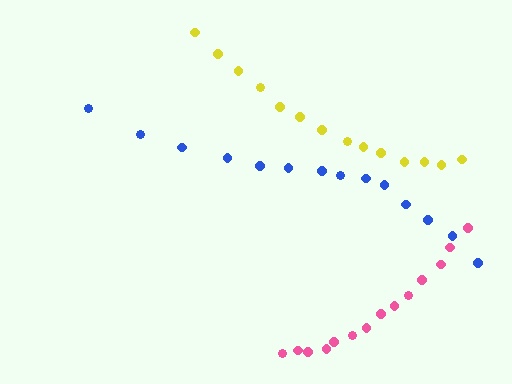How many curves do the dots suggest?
There are 3 distinct paths.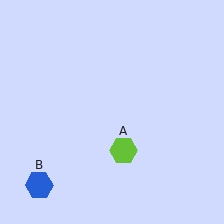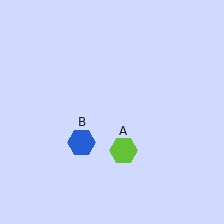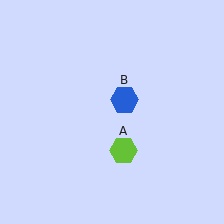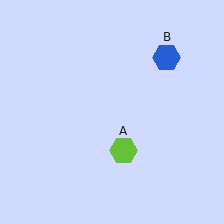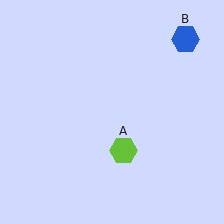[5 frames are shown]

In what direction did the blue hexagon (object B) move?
The blue hexagon (object B) moved up and to the right.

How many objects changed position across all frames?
1 object changed position: blue hexagon (object B).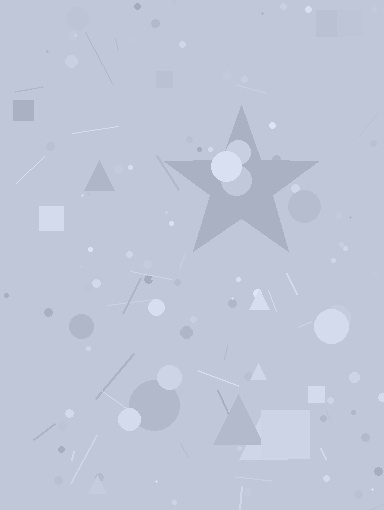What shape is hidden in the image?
A star is hidden in the image.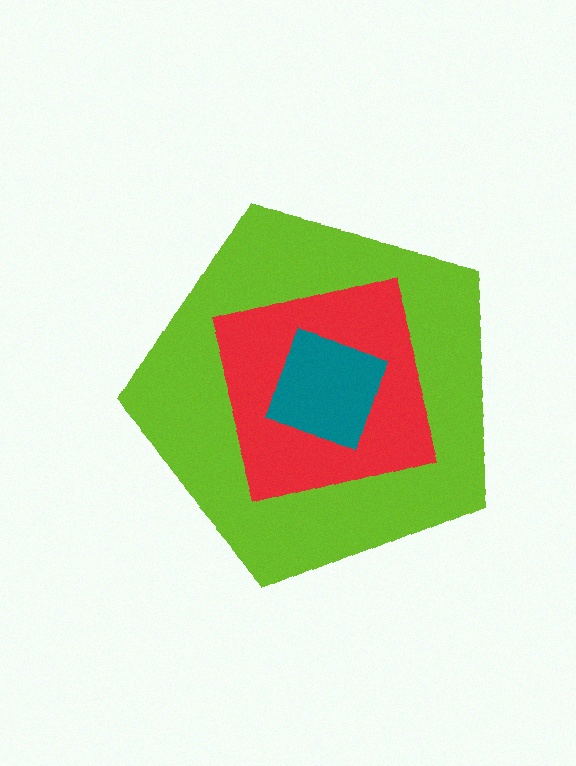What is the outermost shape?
The lime pentagon.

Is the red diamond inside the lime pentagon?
Yes.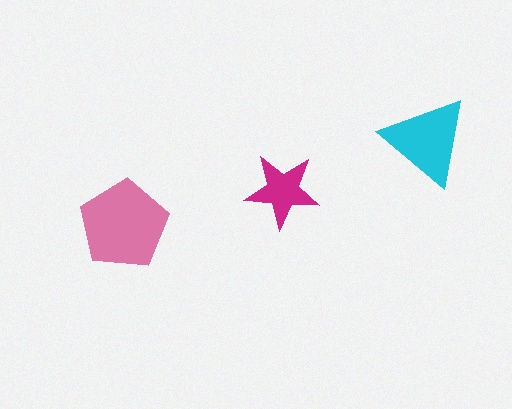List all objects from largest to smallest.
The pink pentagon, the cyan triangle, the magenta star.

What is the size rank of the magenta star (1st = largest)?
3rd.